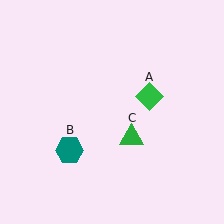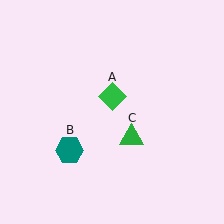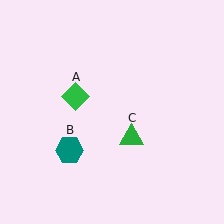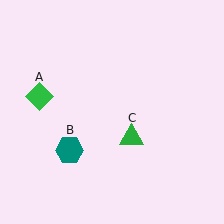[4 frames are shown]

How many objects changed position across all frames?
1 object changed position: green diamond (object A).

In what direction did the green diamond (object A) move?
The green diamond (object A) moved left.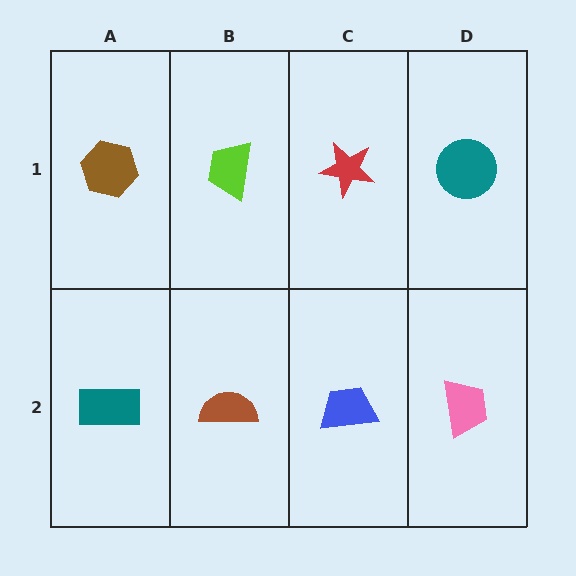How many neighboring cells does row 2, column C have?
3.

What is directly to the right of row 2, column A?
A brown semicircle.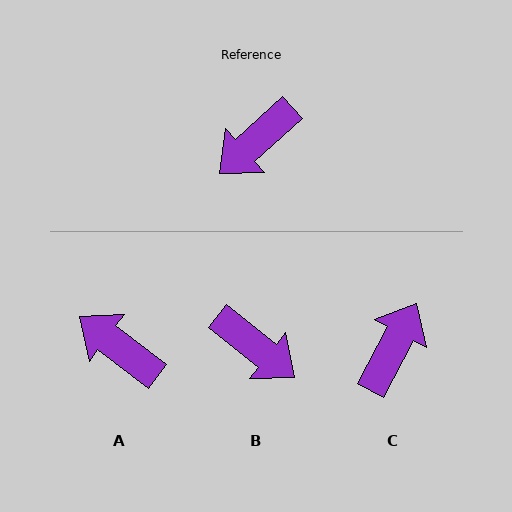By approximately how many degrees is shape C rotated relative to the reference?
Approximately 160 degrees clockwise.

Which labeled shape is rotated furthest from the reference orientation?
C, about 160 degrees away.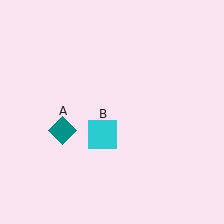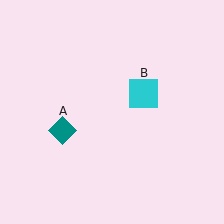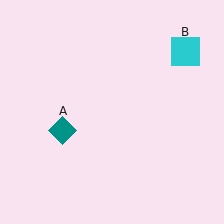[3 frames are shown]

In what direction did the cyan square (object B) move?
The cyan square (object B) moved up and to the right.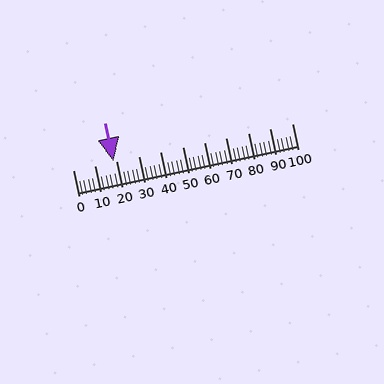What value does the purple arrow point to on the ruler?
The purple arrow points to approximately 18.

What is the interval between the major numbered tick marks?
The major tick marks are spaced 10 units apart.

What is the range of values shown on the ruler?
The ruler shows values from 0 to 100.